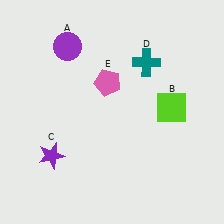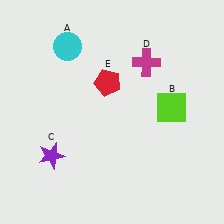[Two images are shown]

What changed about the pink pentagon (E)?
In Image 1, E is pink. In Image 2, it changed to red.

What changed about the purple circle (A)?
In Image 1, A is purple. In Image 2, it changed to cyan.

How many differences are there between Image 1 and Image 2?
There are 3 differences between the two images.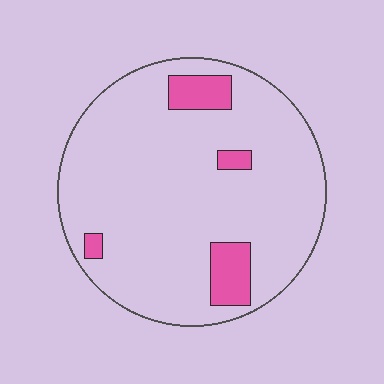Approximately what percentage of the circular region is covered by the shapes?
Approximately 10%.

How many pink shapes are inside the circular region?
4.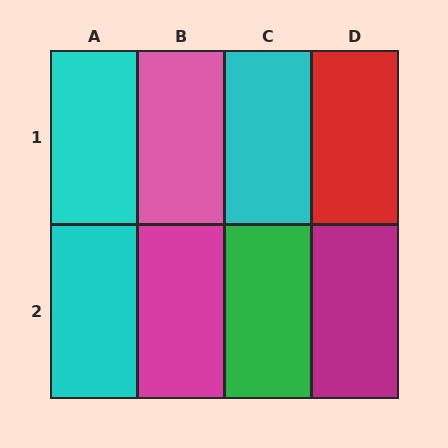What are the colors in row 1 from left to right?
Cyan, pink, cyan, red.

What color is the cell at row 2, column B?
Magenta.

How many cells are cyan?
3 cells are cyan.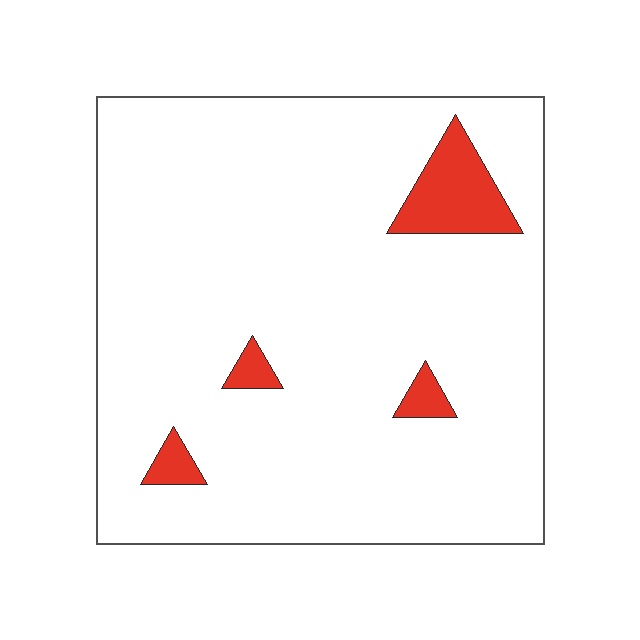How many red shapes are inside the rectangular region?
4.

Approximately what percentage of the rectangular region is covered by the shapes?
Approximately 5%.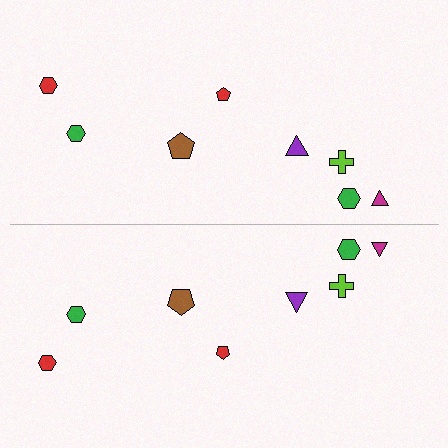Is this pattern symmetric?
Yes, this pattern has bilateral (reflection) symmetry.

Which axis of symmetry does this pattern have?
The pattern has a horizontal axis of symmetry running through the center of the image.